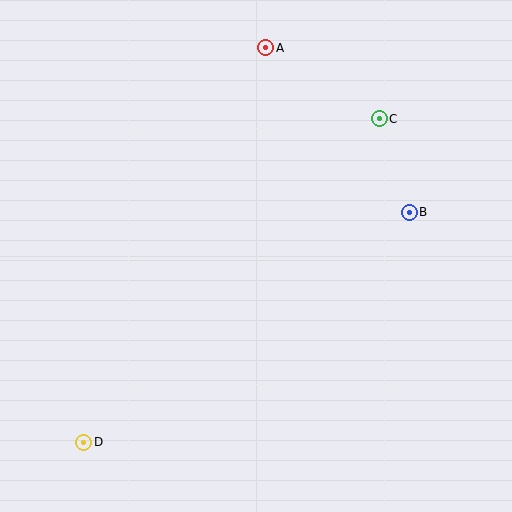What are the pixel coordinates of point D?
Point D is at (84, 442).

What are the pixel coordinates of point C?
Point C is at (379, 119).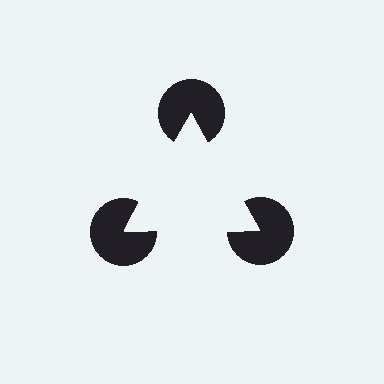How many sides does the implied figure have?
3 sides.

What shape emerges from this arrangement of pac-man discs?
An illusory triangle — its edges are inferred from the aligned wedge cuts in the pac-man discs, not physically drawn.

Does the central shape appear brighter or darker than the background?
It typically appears slightly brighter than the background, even though no actual brightness change is drawn.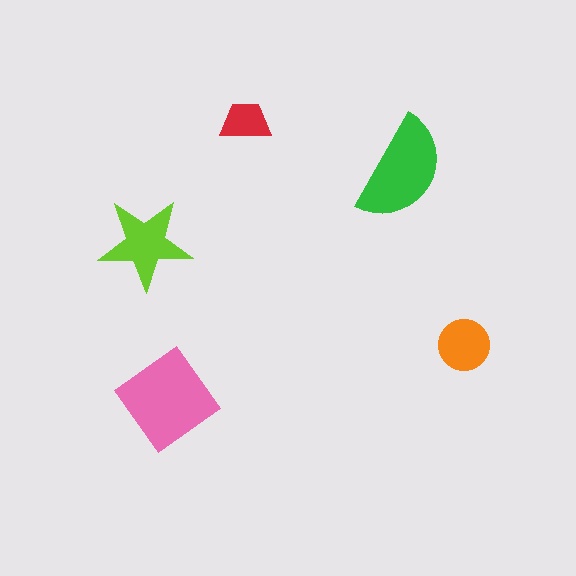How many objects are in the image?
There are 5 objects in the image.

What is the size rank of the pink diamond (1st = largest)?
1st.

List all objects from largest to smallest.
The pink diamond, the green semicircle, the lime star, the orange circle, the red trapezoid.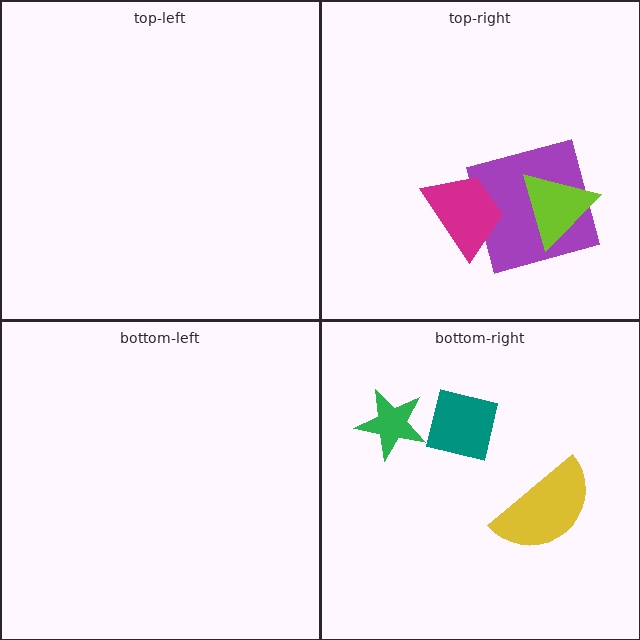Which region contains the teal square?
The bottom-right region.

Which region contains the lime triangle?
The top-right region.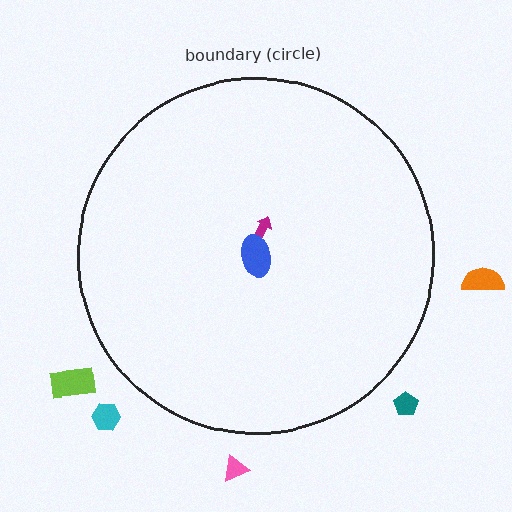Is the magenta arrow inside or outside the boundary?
Inside.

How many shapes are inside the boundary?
2 inside, 5 outside.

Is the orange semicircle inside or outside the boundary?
Outside.